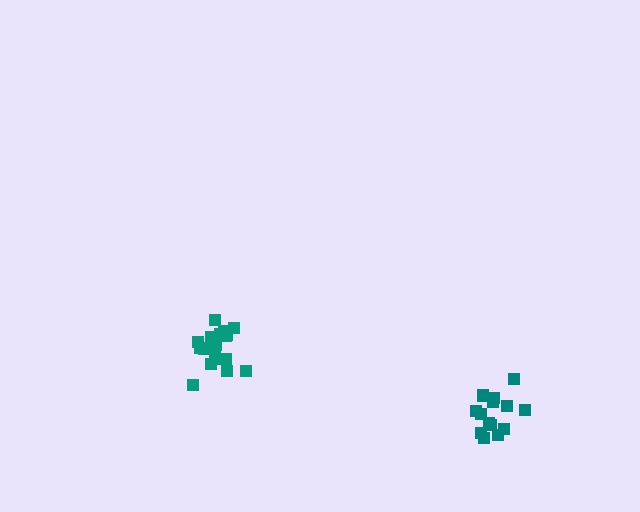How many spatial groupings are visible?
There are 2 spatial groupings.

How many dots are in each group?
Group 1: 14 dots, Group 2: 18 dots (32 total).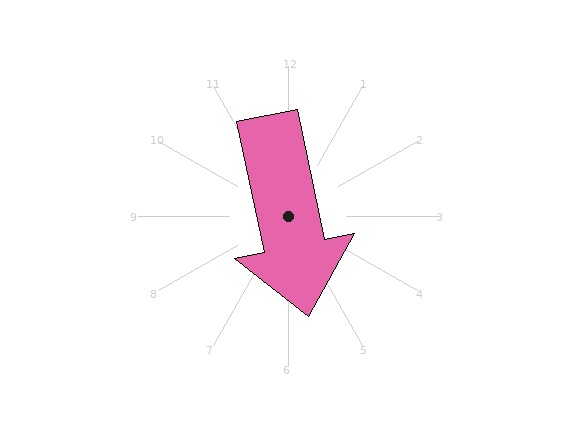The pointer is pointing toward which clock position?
Roughly 6 o'clock.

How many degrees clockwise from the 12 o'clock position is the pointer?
Approximately 168 degrees.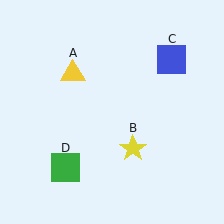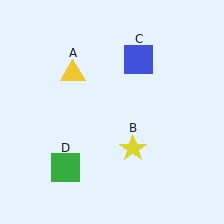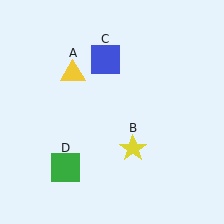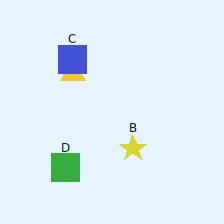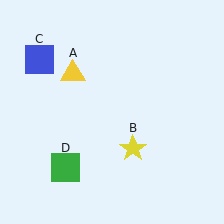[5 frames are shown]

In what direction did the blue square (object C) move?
The blue square (object C) moved left.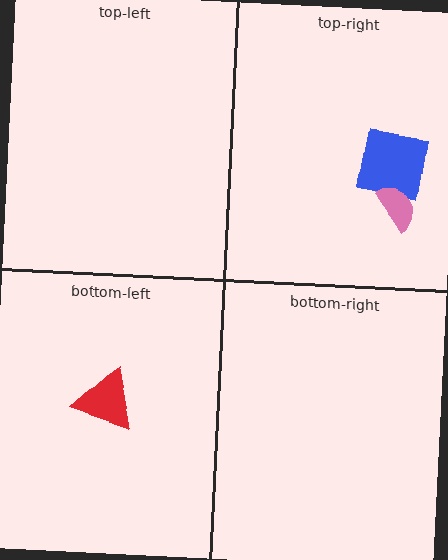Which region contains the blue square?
The top-right region.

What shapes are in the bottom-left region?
The red triangle.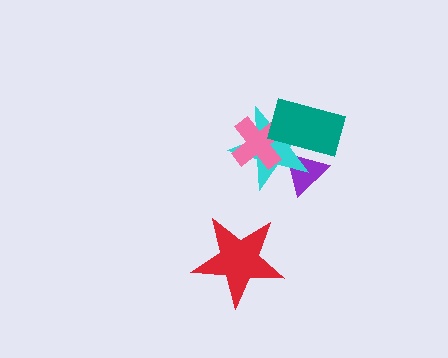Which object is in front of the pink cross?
The teal rectangle is in front of the pink cross.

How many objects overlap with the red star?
0 objects overlap with the red star.